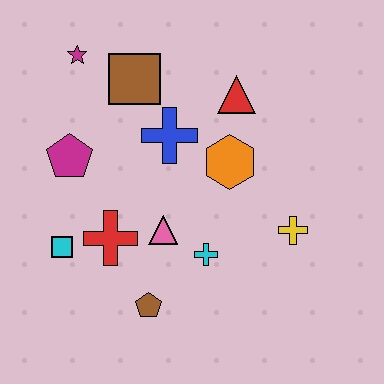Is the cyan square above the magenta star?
No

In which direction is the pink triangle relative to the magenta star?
The pink triangle is below the magenta star.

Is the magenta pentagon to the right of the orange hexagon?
No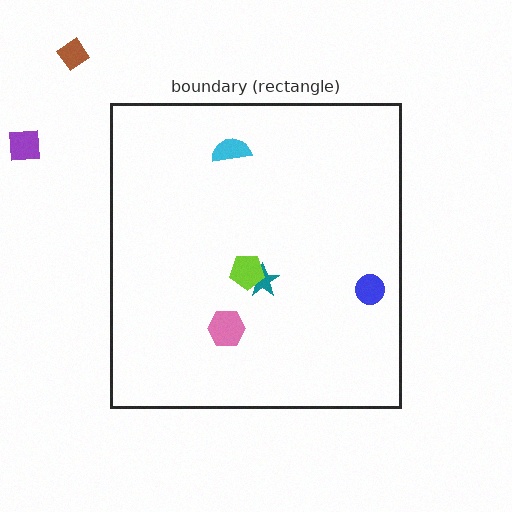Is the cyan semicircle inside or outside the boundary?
Inside.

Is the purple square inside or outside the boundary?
Outside.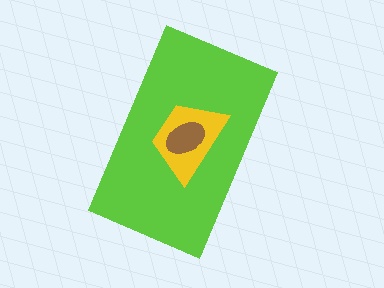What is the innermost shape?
The brown ellipse.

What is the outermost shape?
The lime rectangle.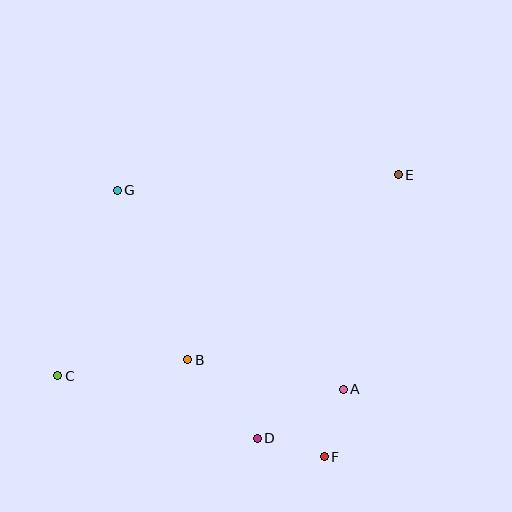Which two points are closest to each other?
Points D and F are closest to each other.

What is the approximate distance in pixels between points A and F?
The distance between A and F is approximately 70 pixels.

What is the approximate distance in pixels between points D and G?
The distance between D and G is approximately 285 pixels.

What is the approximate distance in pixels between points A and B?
The distance between A and B is approximately 158 pixels.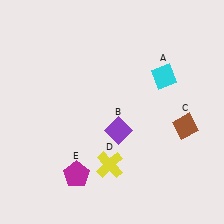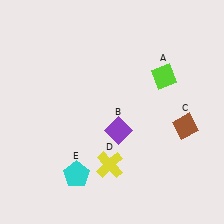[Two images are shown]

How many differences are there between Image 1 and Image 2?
There are 2 differences between the two images.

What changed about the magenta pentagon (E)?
In Image 1, E is magenta. In Image 2, it changed to cyan.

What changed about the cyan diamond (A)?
In Image 1, A is cyan. In Image 2, it changed to lime.